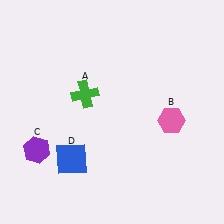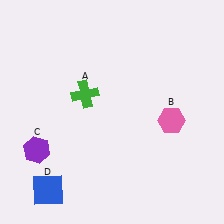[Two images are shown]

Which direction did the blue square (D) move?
The blue square (D) moved down.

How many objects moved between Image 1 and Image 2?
1 object moved between the two images.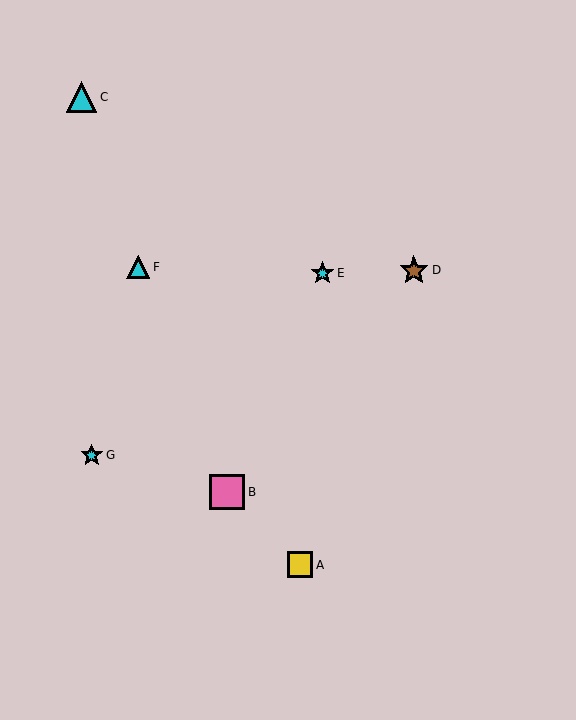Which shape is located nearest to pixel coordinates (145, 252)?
The cyan triangle (labeled F) at (138, 267) is nearest to that location.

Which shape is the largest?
The pink square (labeled B) is the largest.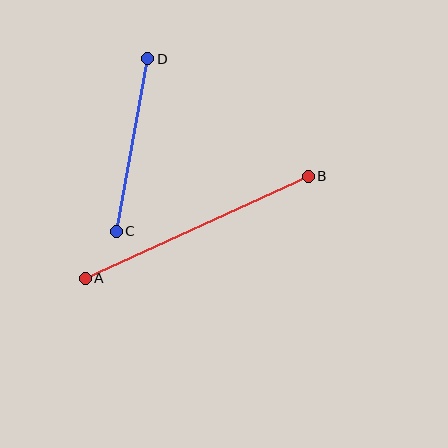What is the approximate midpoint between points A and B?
The midpoint is at approximately (197, 227) pixels.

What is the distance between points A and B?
The distance is approximately 245 pixels.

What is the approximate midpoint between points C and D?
The midpoint is at approximately (132, 145) pixels.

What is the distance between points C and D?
The distance is approximately 176 pixels.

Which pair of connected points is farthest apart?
Points A and B are farthest apart.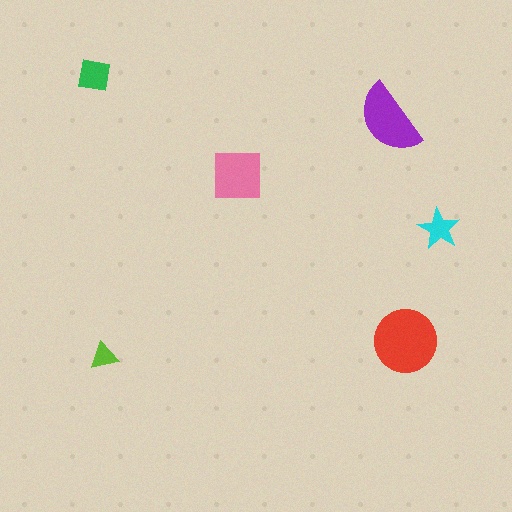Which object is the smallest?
The lime triangle.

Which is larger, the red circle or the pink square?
The red circle.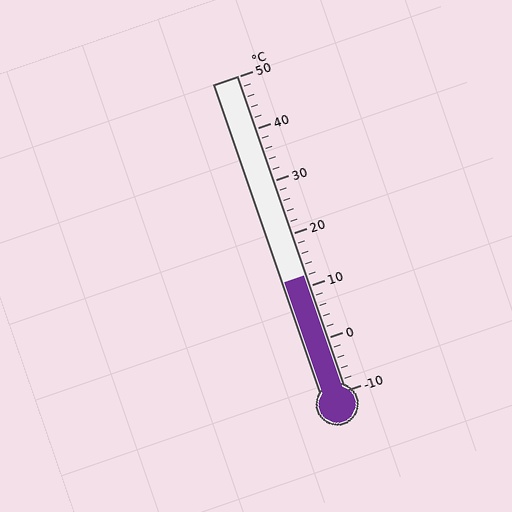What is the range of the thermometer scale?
The thermometer scale ranges from -10°C to 50°C.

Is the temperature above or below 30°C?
The temperature is below 30°C.